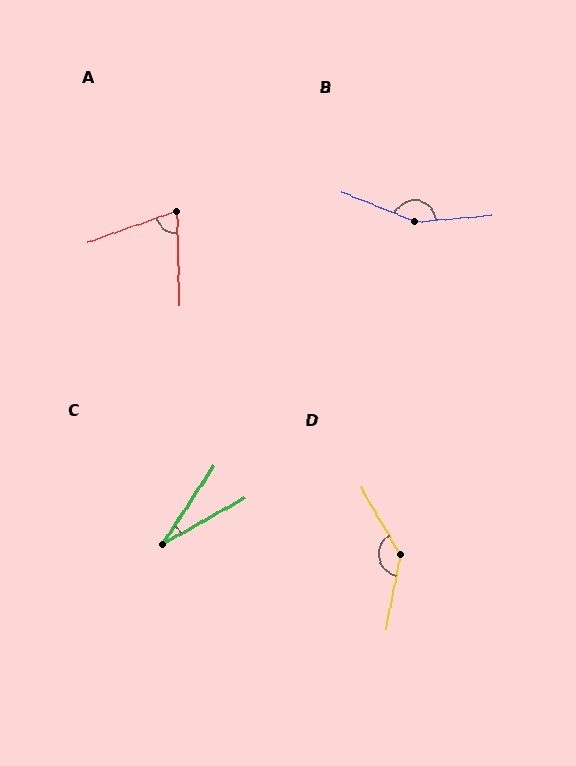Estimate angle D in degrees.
Approximately 139 degrees.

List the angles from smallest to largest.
C (27°), A (72°), D (139°), B (153°).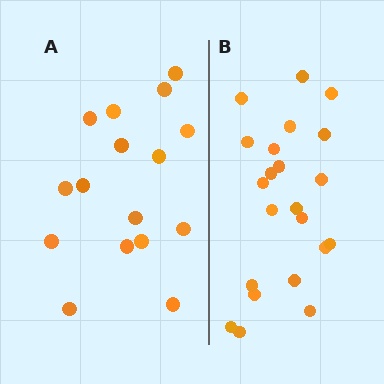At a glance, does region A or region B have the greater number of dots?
Region B (the right region) has more dots.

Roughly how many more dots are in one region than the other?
Region B has about 6 more dots than region A.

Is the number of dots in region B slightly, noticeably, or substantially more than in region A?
Region B has noticeably more, but not dramatically so. The ratio is roughly 1.4 to 1.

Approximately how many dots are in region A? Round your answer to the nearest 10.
About 20 dots. (The exact count is 16, which rounds to 20.)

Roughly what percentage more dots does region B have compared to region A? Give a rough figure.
About 40% more.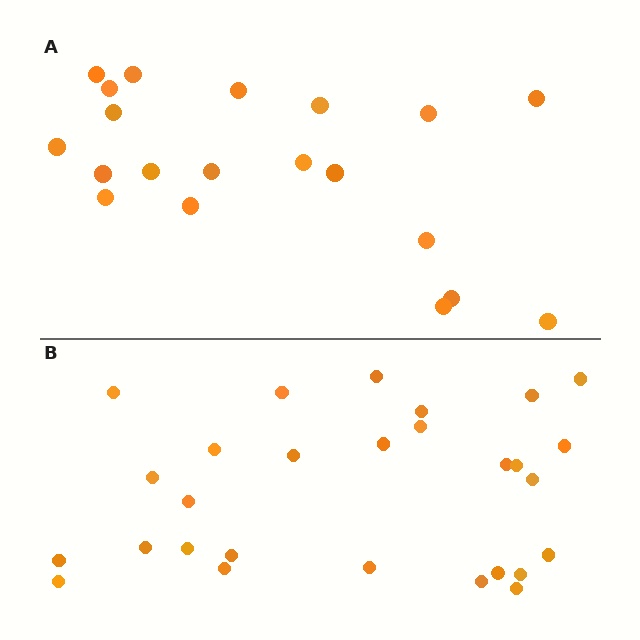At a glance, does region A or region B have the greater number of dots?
Region B (the bottom region) has more dots.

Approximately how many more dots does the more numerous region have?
Region B has roughly 8 or so more dots than region A.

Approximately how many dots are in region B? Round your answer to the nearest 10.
About 30 dots. (The exact count is 28, which rounds to 30.)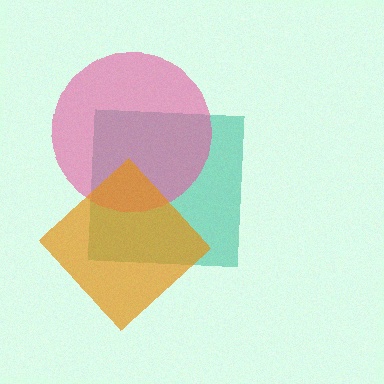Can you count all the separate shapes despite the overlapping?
Yes, there are 3 separate shapes.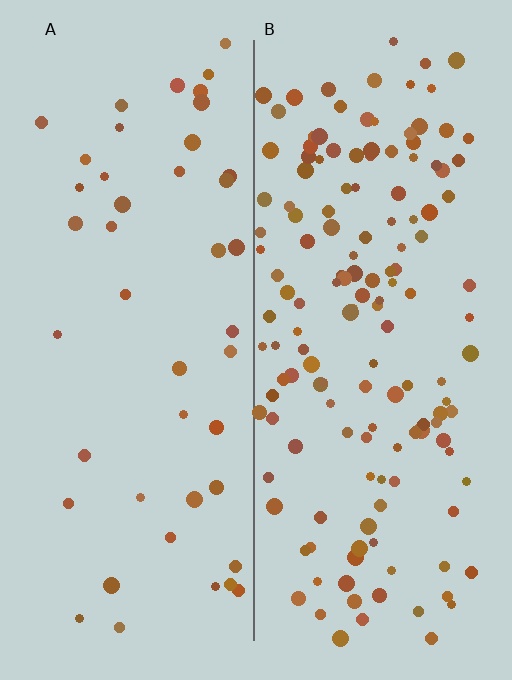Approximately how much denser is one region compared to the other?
Approximately 3.4× — region B over region A.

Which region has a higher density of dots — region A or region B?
B (the right).